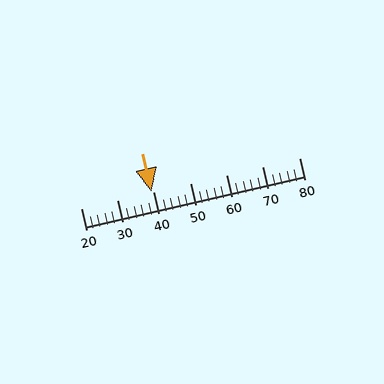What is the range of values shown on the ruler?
The ruler shows values from 20 to 80.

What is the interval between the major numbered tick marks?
The major tick marks are spaced 10 units apart.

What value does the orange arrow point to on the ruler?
The orange arrow points to approximately 39.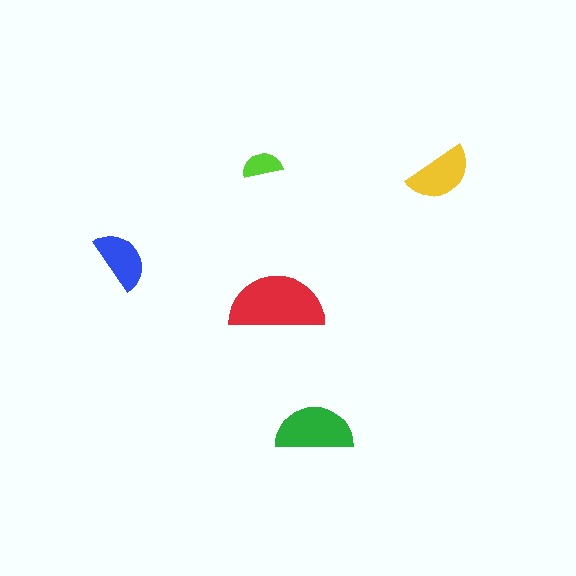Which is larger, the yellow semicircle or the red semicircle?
The red one.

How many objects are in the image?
There are 5 objects in the image.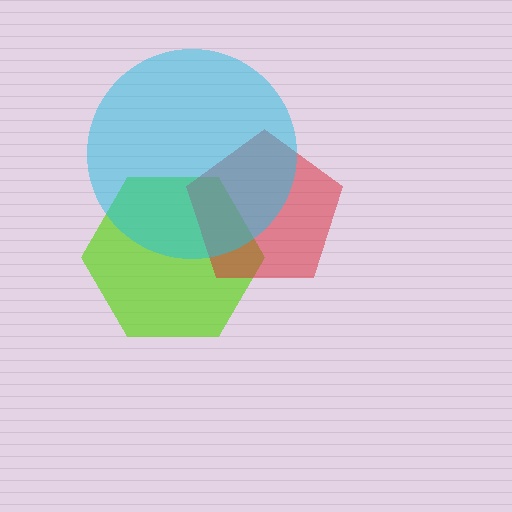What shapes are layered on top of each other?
The layered shapes are: a lime hexagon, a red pentagon, a cyan circle.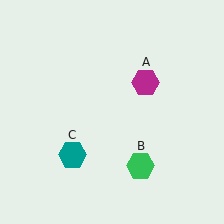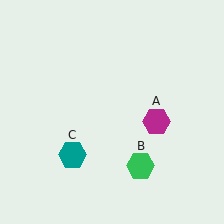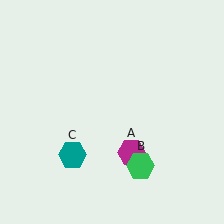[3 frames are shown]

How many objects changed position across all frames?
1 object changed position: magenta hexagon (object A).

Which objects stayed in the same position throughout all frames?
Green hexagon (object B) and teal hexagon (object C) remained stationary.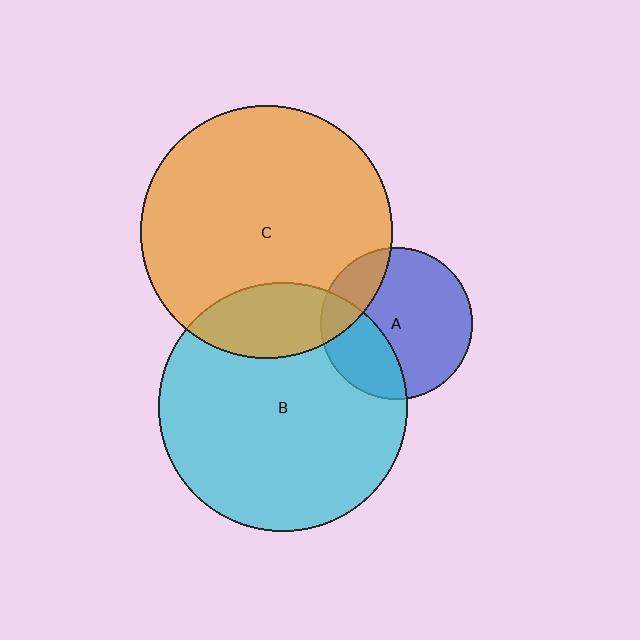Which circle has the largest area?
Circle C (orange).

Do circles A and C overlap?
Yes.